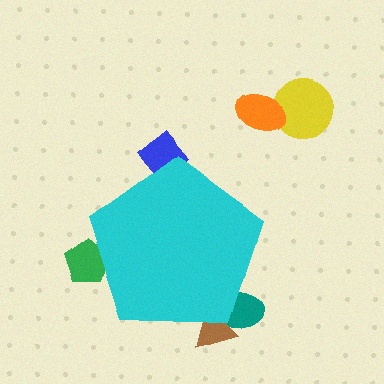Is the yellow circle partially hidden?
No, the yellow circle is fully visible.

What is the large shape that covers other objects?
A cyan pentagon.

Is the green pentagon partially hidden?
Yes, the green pentagon is partially hidden behind the cyan pentagon.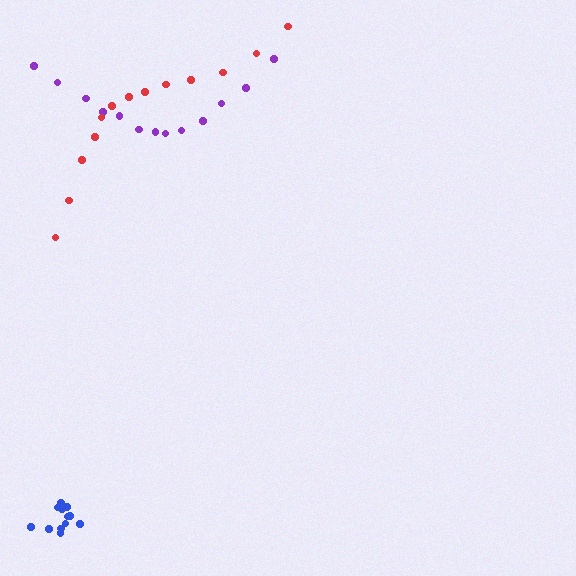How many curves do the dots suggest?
There are 3 distinct paths.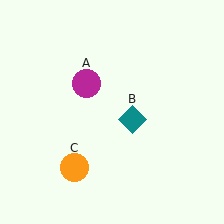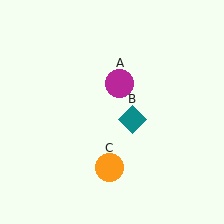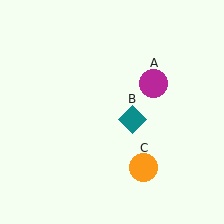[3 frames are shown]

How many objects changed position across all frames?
2 objects changed position: magenta circle (object A), orange circle (object C).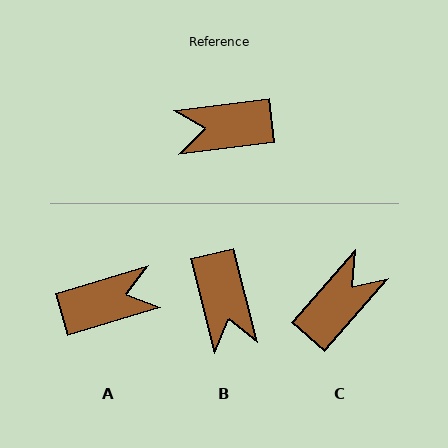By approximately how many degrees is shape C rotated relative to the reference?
Approximately 139 degrees clockwise.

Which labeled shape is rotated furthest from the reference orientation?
A, about 170 degrees away.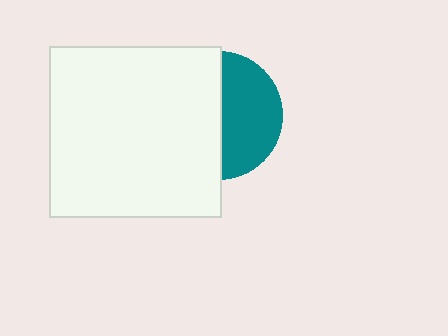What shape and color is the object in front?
The object in front is a white square.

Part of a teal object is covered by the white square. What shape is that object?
It is a circle.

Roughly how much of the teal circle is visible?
About half of it is visible (roughly 47%).